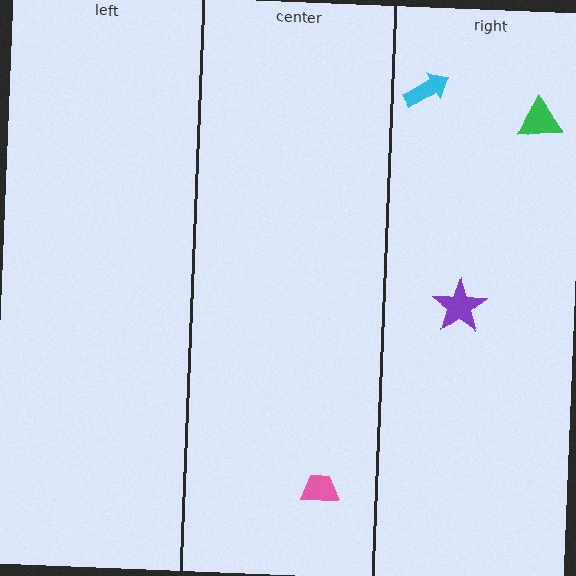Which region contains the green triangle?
The right region.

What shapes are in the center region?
The pink trapezoid.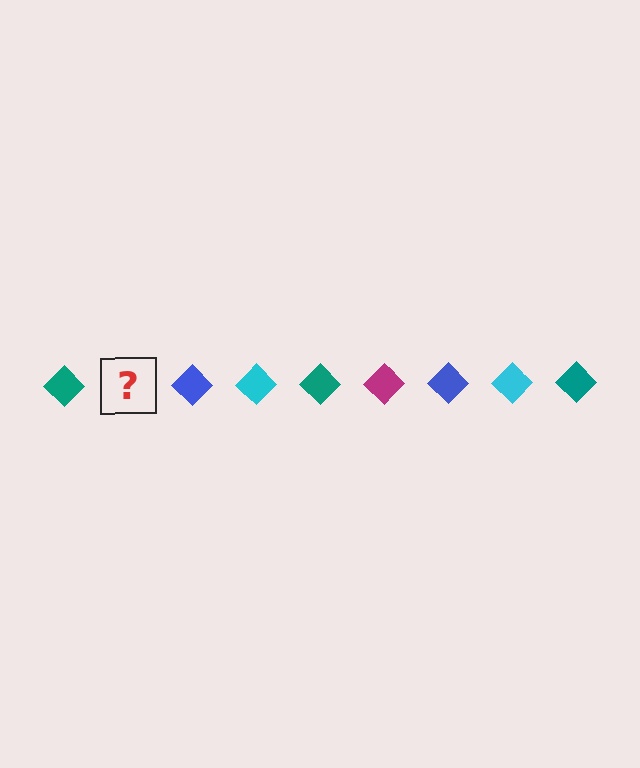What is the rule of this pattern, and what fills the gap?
The rule is that the pattern cycles through teal, magenta, blue, cyan diamonds. The gap should be filled with a magenta diamond.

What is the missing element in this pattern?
The missing element is a magenta diamond.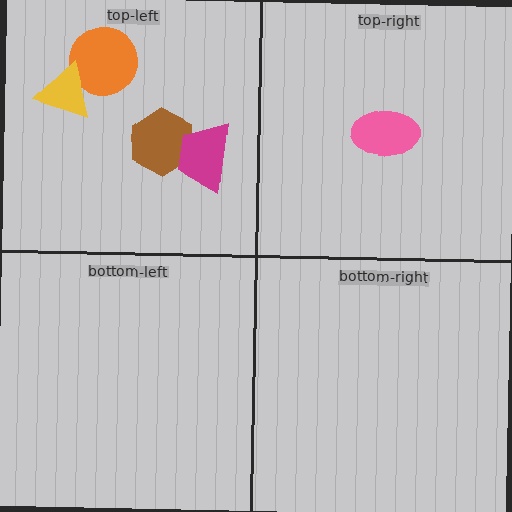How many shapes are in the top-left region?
4.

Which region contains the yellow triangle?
The top-left region.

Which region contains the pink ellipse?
The top-right region.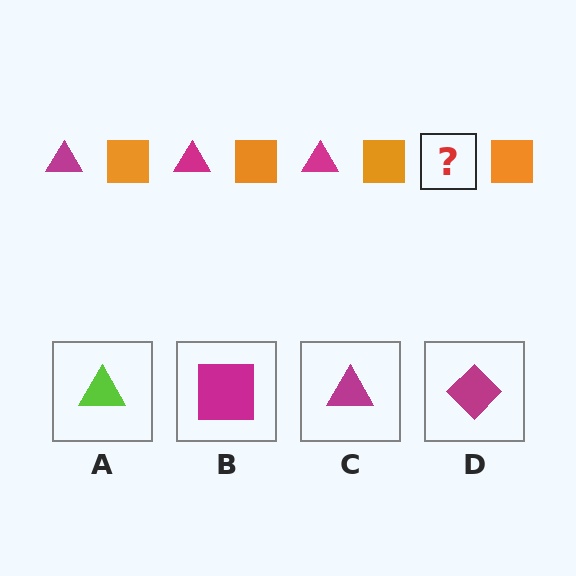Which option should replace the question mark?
Option C.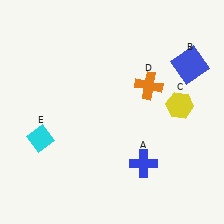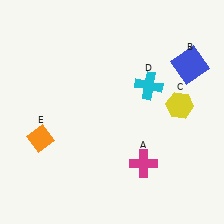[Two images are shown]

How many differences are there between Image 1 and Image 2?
There are 3 differences between the two images.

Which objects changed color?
A changed from blue to magenta. D changed from orange to cyan. E changed from cyan to orange.